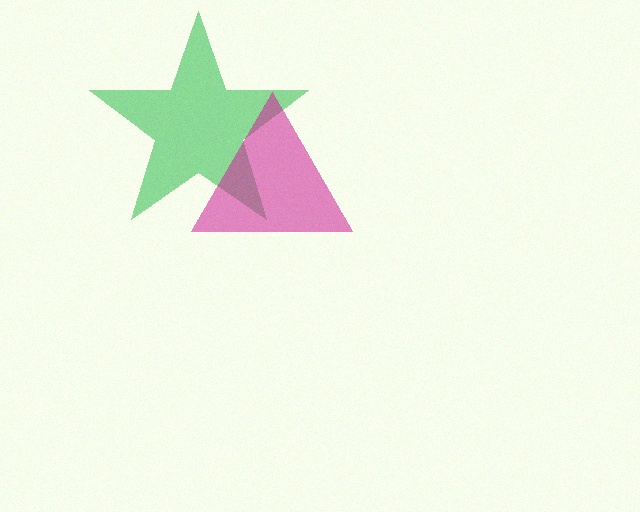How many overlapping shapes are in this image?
There are 2 overlapping shapes in the image.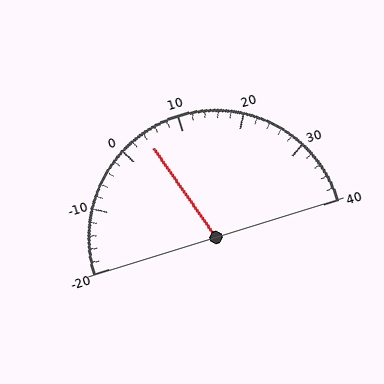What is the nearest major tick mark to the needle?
The nearest major tick mark is 0.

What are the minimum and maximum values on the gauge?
The gauge ranges from -20 to 40.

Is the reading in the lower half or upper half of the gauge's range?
The reading is in the lower half of the range (-20 to 40).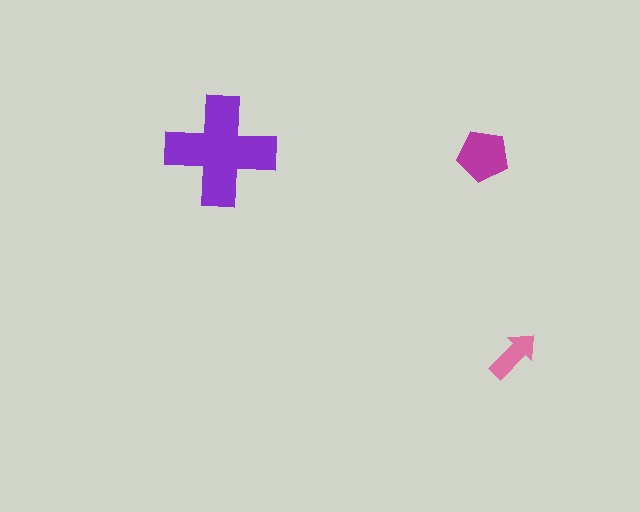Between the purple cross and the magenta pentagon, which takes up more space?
The purple cross.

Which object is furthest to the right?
The pink arrow is rightmost.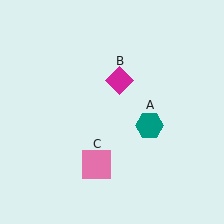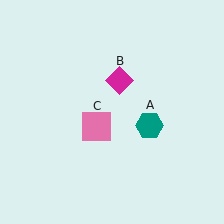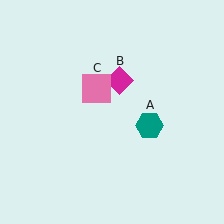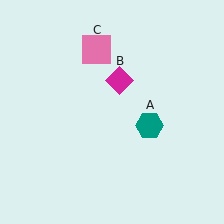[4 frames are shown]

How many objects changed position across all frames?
1 object changed position: pink square (object C).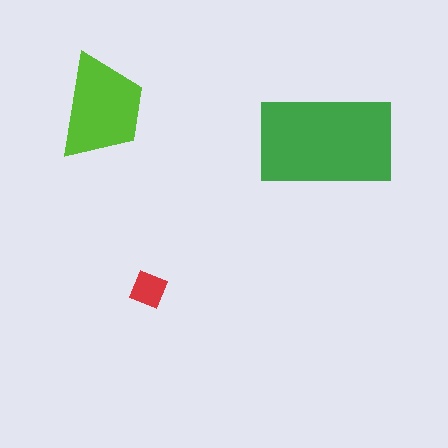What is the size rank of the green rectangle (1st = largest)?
1st.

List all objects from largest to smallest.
The green rectangle, the lime trapezoid, the red diamond.